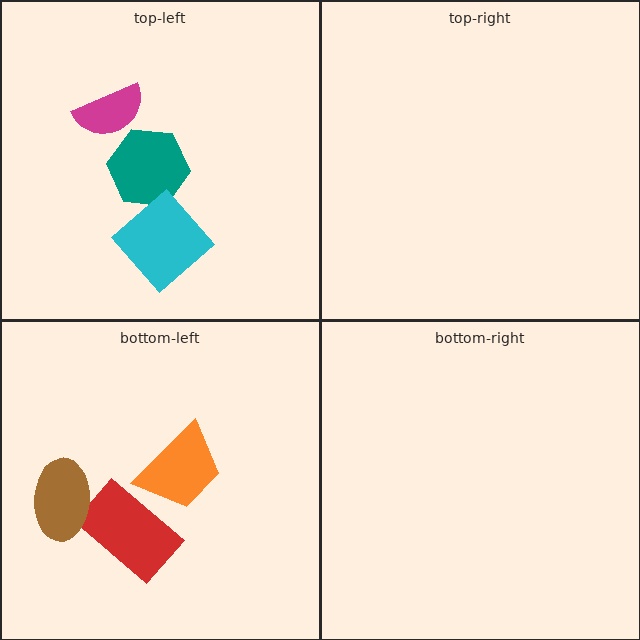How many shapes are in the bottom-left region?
3.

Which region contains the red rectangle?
The bottom-left region.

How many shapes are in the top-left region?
3.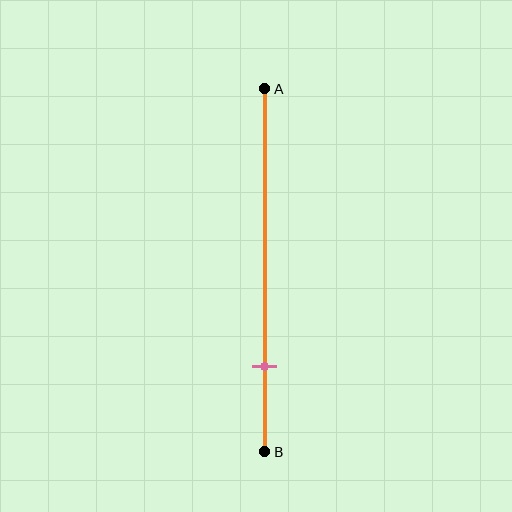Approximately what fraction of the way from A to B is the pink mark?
The pink mark is approximately 75% of the way from A to B.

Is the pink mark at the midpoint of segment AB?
No, the mark is at about 75% from A, not at the 50% midpoint.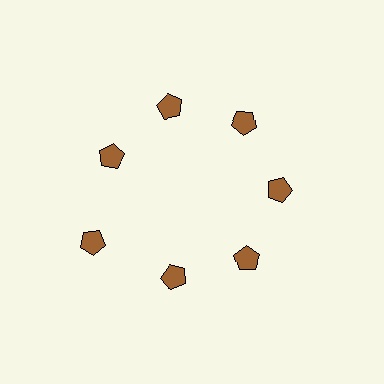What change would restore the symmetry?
The symmetry would be restored by moving it inward, back onto the ring so that all 7 pentagons sit at equal angles and equal distance from the center.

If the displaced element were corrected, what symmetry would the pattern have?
It would have 7-fold rotational symmetry — the pattern would map onto itself every 51 degrees.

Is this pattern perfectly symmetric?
No. The 7 brown pentagons are arranged in a ring, but one element near the 8 o'clock position is pushed outward from the center, breaking the 7-fold rotational symmetry.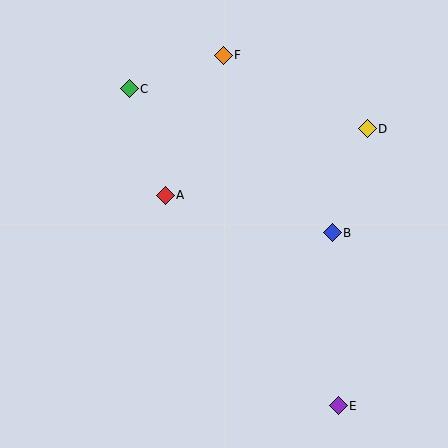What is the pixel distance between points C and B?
The distance between C and B is 249 pixels.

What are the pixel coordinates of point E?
Point E is at (338, 406).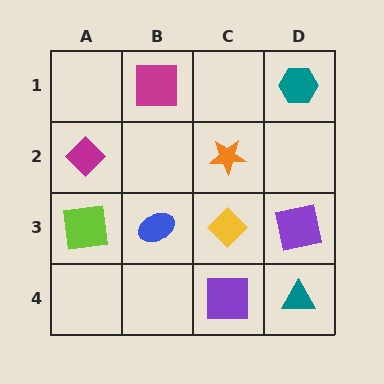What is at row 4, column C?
A purple square.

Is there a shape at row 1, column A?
No, that cell is empty.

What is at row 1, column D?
A teal hexagon.